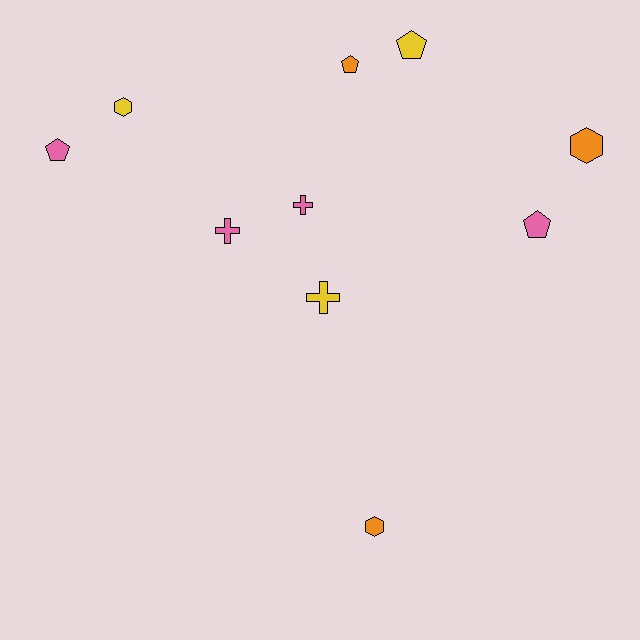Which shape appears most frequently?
Pentagon, with 4 objects.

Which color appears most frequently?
Pink, with 4 objects.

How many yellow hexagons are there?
There is 1 yellow hexagon.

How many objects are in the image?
There are 10 objects.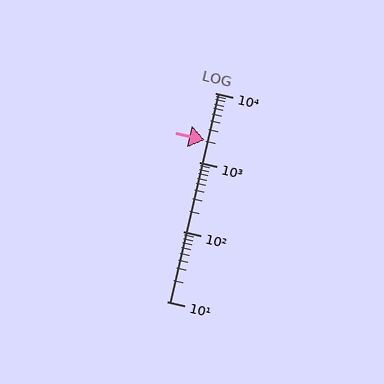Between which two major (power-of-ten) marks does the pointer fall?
The pointer is between 1000 and 10000.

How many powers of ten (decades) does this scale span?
The scale spans 3 decades, from 10 to 10000.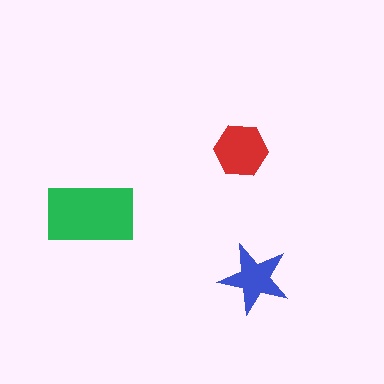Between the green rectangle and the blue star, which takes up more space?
The green rectangle.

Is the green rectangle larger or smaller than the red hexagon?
Larger.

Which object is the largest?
The green rectangle.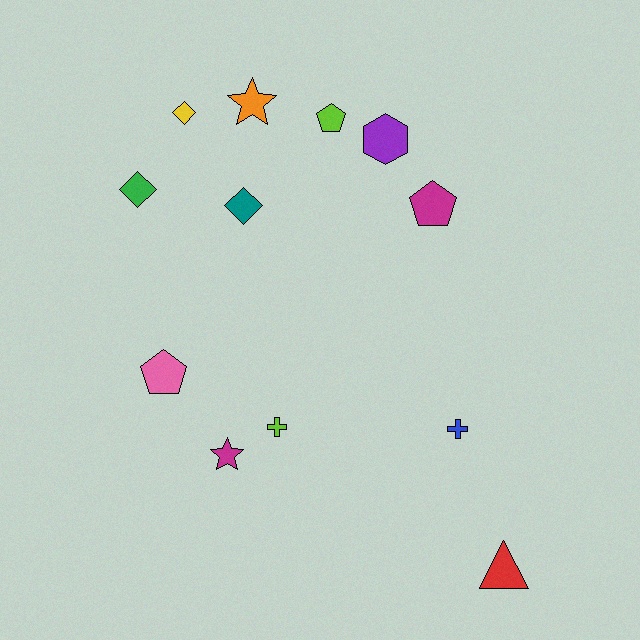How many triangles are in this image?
There is 1 triangle.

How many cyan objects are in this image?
There are no cyan objects.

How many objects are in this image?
There are 12 objects.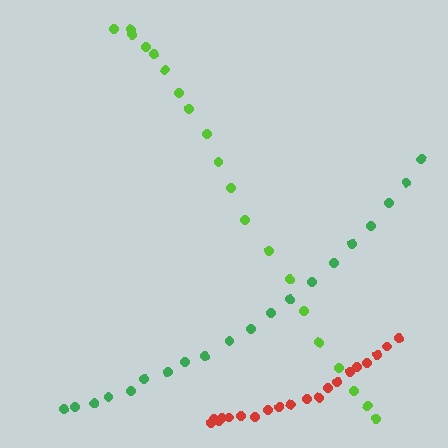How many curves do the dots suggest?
There are 3 distinct paths.